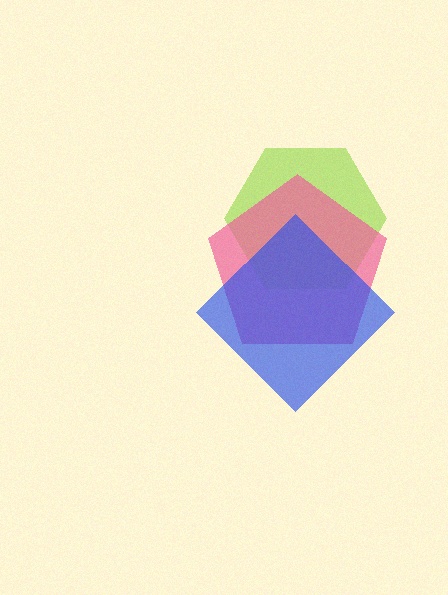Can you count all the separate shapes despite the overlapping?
Yes, there are 3 separate shapes.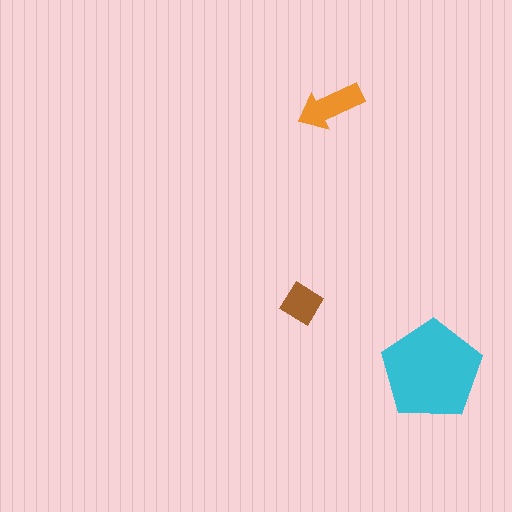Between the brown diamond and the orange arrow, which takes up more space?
The orange arrow.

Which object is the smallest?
The brown diamond.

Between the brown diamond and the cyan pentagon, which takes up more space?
The cyan pentagon.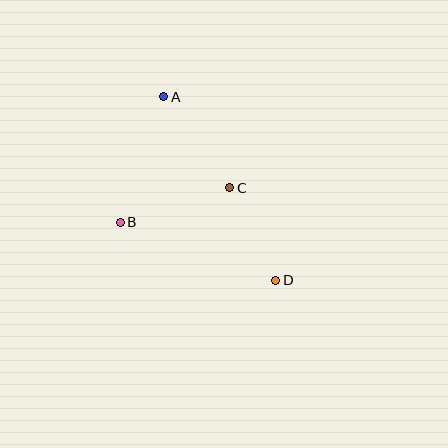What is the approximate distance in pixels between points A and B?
The distance between A and B is approximately 133 pixels.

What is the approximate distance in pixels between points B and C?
The distance between B and C is approximately 115 pixels.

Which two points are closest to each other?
Points C and D are closest to each other.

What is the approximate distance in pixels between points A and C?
The distance between A and C is approximately 112 pixels.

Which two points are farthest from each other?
Points A and D are farthest from each other.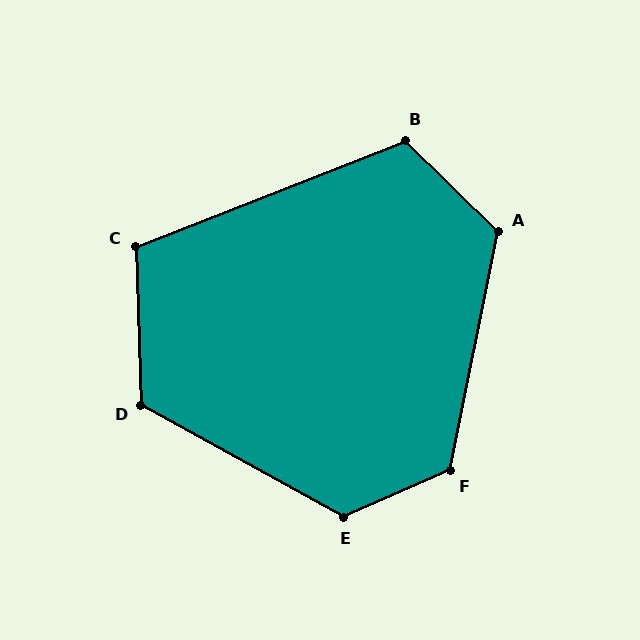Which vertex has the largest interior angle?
E, at approximately 127 degrees.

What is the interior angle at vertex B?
Approximately 114 degrees (obtuse).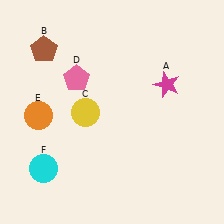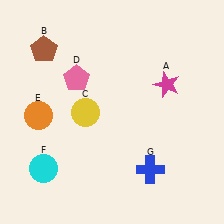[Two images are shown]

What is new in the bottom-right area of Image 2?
A blue cross (G) was added in the bottom-right area of Image 2.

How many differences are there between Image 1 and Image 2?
There is 1 difference between the two images.